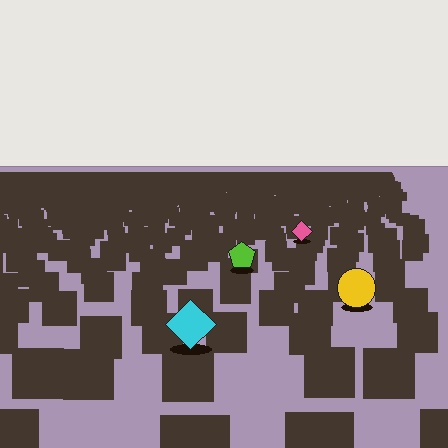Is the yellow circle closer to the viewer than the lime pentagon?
Yes. The yellow circle is closer — you can tell from the texture gradient: the ground texture is coarser near it.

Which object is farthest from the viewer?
The pink diamond is farthest from the viewer. It appears smaller and the ground texture around it is denser.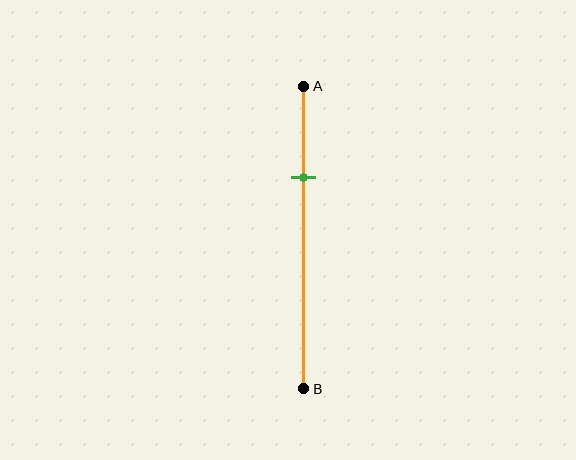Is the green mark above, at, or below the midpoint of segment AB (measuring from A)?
The green mark is above the midpoint of segment AB.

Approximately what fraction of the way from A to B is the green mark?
The green mark is approximately 30% of the way from A to B.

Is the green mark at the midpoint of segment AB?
No, the mark is at about 30% from A, not at the 50% midpoint.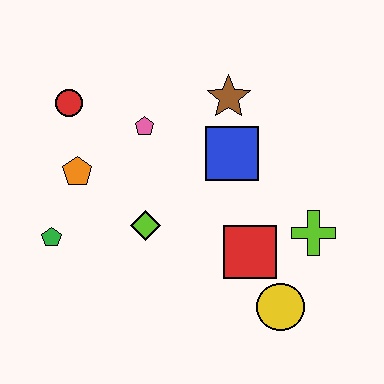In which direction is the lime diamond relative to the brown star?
The lime diamond is below the brown star.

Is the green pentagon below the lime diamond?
Yes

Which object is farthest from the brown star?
The green pentagon is farthest from the brown star.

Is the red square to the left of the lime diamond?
No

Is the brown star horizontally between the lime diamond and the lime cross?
Yes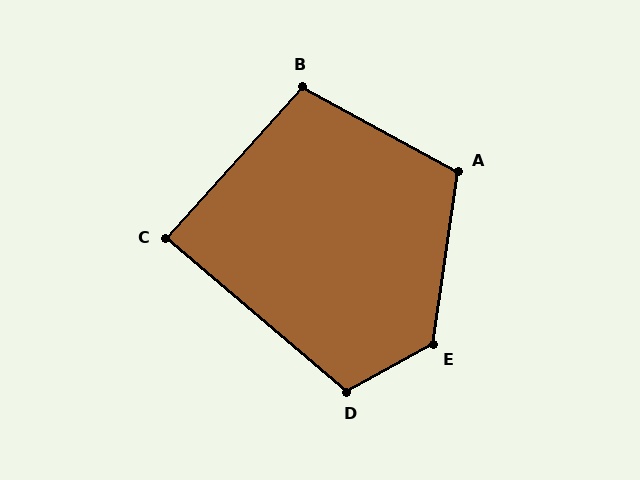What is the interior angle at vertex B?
Approximately 104 degrees (obtuse).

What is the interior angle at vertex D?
Approximately 111 degrees (obtuse).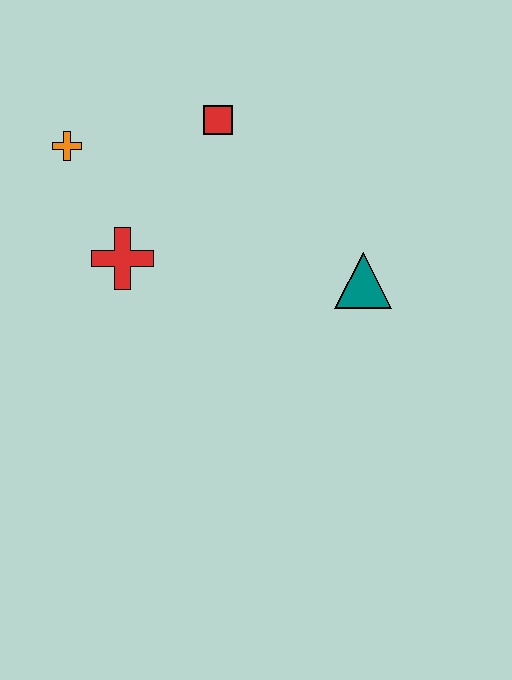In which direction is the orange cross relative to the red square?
The orange cross is to the left of the red square.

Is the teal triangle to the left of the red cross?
No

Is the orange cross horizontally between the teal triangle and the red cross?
No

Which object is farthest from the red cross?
The teal triangle is farthest from the red cross.